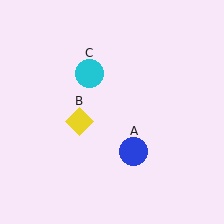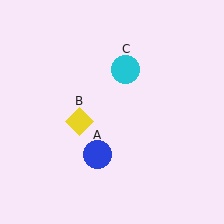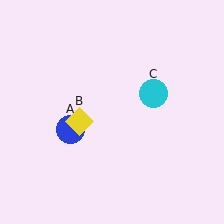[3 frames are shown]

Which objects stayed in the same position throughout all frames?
Yellow diamond (object B) remained stationary.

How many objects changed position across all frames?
2 objects changed position: blue circle (object A), cyan circle (object C).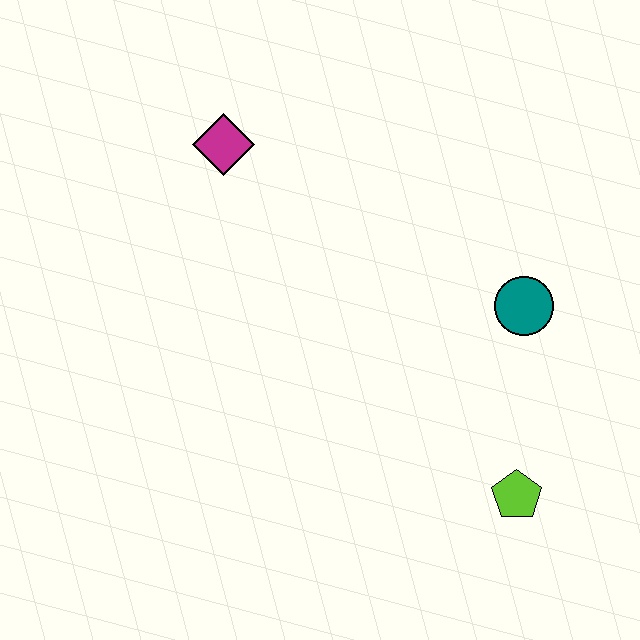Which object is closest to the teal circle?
The lime pentagon is closest to the teal circle.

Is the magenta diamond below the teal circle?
No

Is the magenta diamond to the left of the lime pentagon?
Yes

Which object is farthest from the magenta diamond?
The lime pentagon is farthest from the magenta diamond.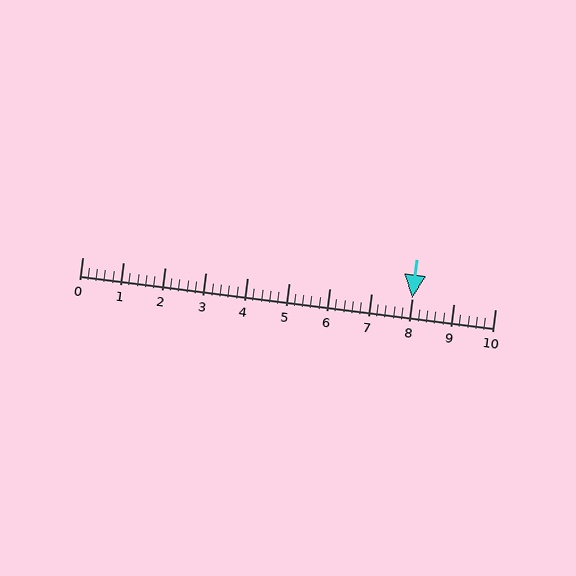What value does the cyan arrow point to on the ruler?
The cyan arrow points to approximately 8.0.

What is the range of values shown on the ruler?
The ruler shows values from 0 to 10.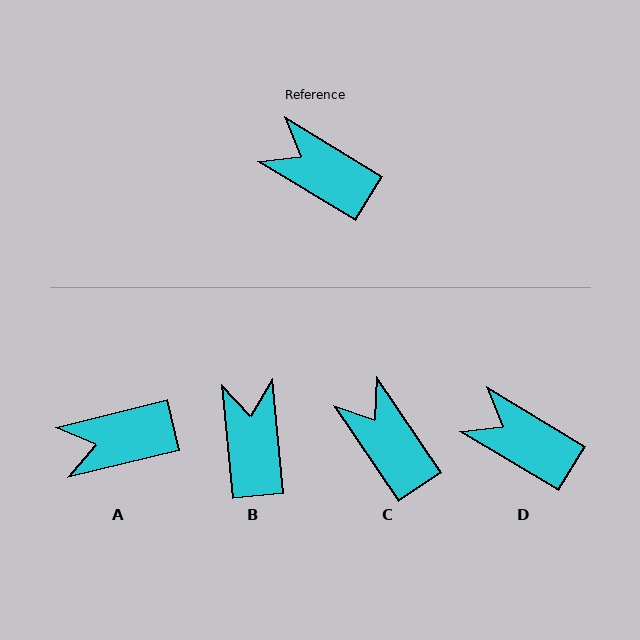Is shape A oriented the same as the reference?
No, it is off by about 45 degrees.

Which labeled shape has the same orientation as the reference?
D.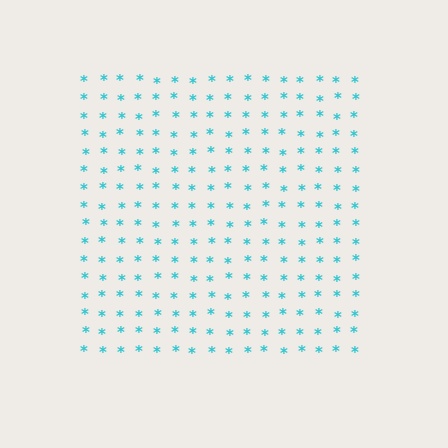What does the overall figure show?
The overall figure shows a square.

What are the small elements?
The small elements are asterisks.